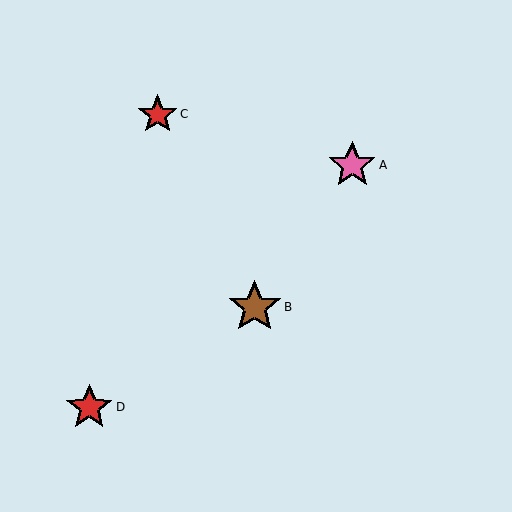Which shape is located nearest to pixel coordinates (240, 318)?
The brown star (labeled B) at (255, 307) is nearest to that location.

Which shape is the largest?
The brown star (labeled B) is the largest.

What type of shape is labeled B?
Shape B is a brown star.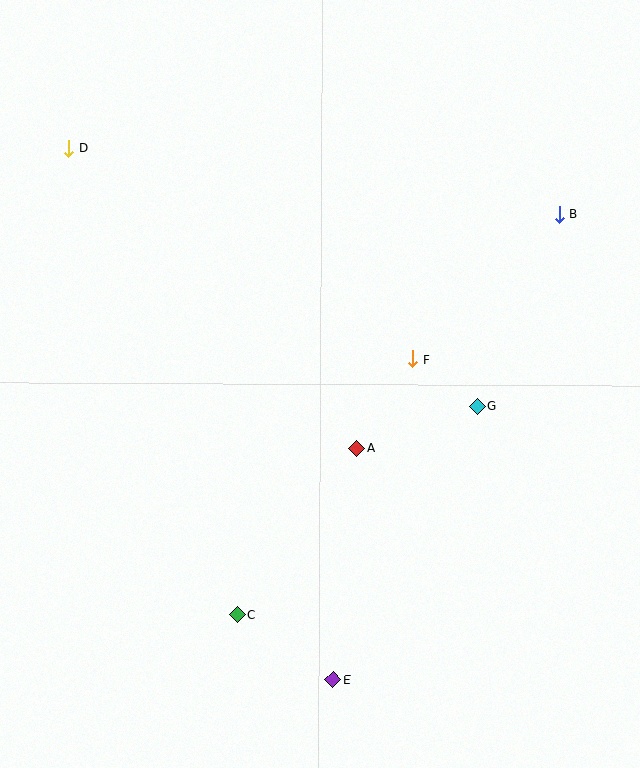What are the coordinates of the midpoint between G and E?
The midpoint between G and E is at (405, 543).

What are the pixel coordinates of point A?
Point A is at (356, 449).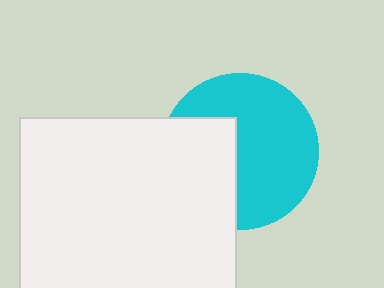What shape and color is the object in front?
The object in front is a white rectangle.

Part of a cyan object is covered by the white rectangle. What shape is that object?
It is a circle.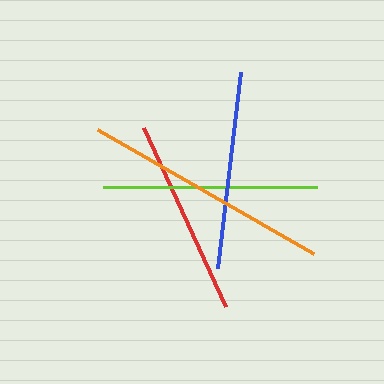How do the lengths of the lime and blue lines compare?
The lime and blue lines are approximately the same length.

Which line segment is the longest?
The orange line is the longest at approximately 249 pixels.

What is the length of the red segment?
The red segment is approximately 197 pixels long.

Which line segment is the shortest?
The red line is the shortest at approximately 197 pixels.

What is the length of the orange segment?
The orange segment is approximately 249 pixels long.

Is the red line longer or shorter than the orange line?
The orange line is longer than the red line.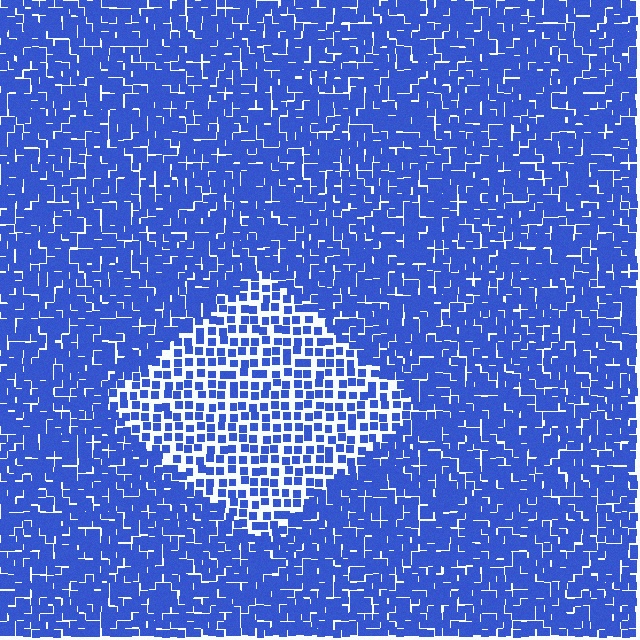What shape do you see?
I see a diamond.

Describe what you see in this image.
The image contains small blue elements arranged at two different densities. A diamond-shaped region is visible where the elements are less densely packed than the surrounding area.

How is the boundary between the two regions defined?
The boundary is defined by a change in element density (approximately 1.9x ratio). All elements are the same color, size, and shape.